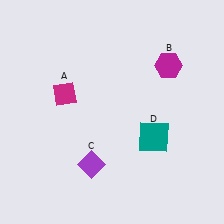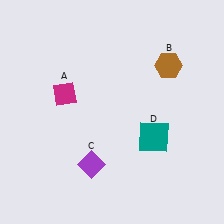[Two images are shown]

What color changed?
The hexagon (B) changed from magenta in Image 1 to brown in Image 2.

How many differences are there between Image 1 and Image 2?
There is 1 difference between the two images.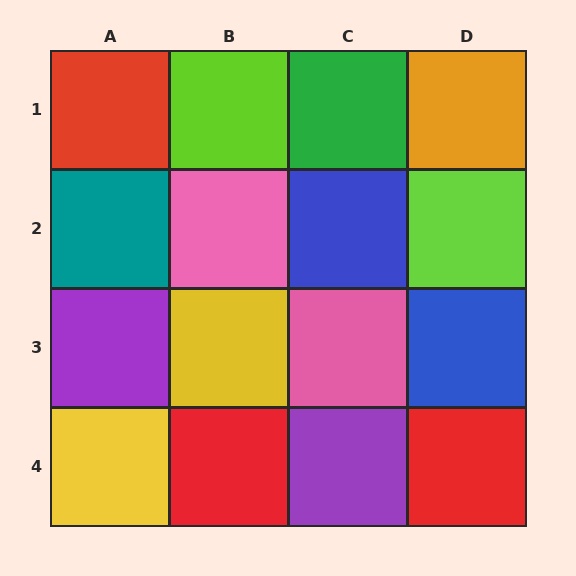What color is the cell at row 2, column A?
Teal.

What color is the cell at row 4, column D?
Red.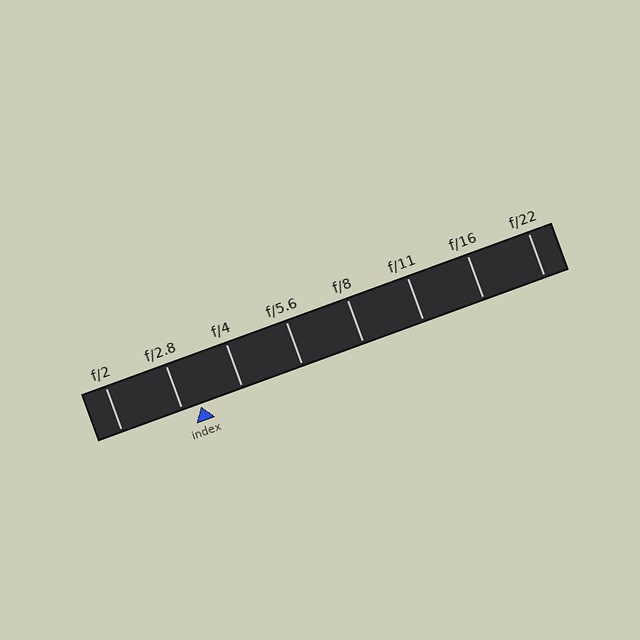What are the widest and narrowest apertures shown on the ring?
The widest aperture shown is f/2 and the narrowest is f/22.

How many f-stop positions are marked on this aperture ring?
There are 8 f-stop positions marked.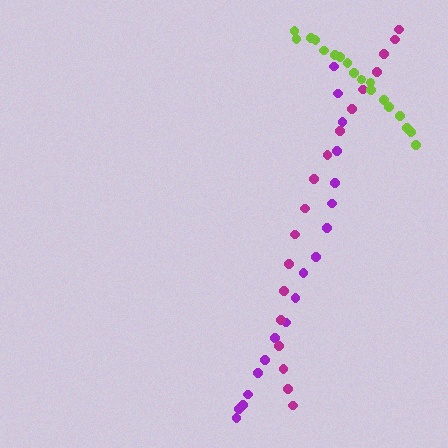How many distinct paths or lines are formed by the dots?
There are 3 distinct paths.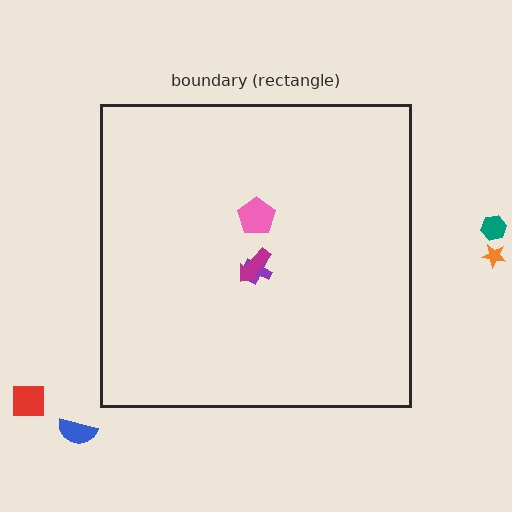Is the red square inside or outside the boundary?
Outside.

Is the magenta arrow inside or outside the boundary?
Inside.